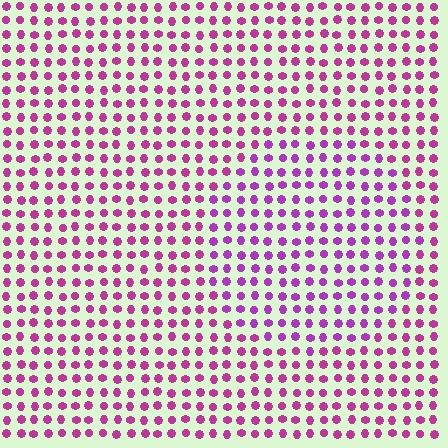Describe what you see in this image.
The image is filled with small magenta elements in a uniform arrangement. A circle-shaped region is visible where the elements are tinted to a slightly different hue, forming a subtle color boundary.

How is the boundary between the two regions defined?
The boundary is defined purely by a slight shift in hue (about 22 degrees). Spacing, size, and orientation are identical on both sides.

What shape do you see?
I see a circle.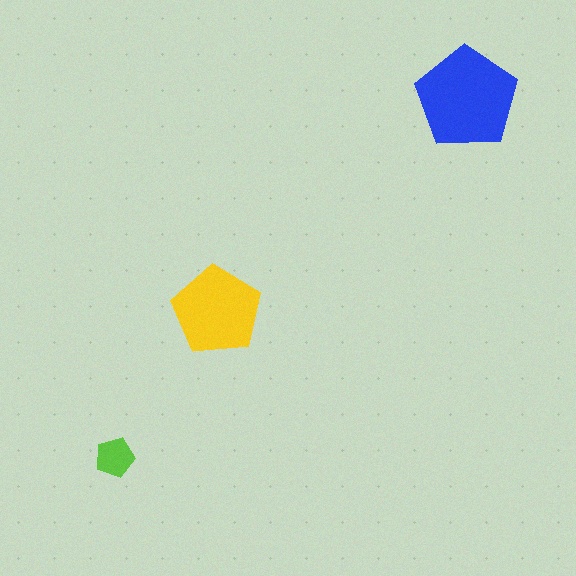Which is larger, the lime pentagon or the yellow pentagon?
The yellow one.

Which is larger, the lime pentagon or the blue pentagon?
The blue one.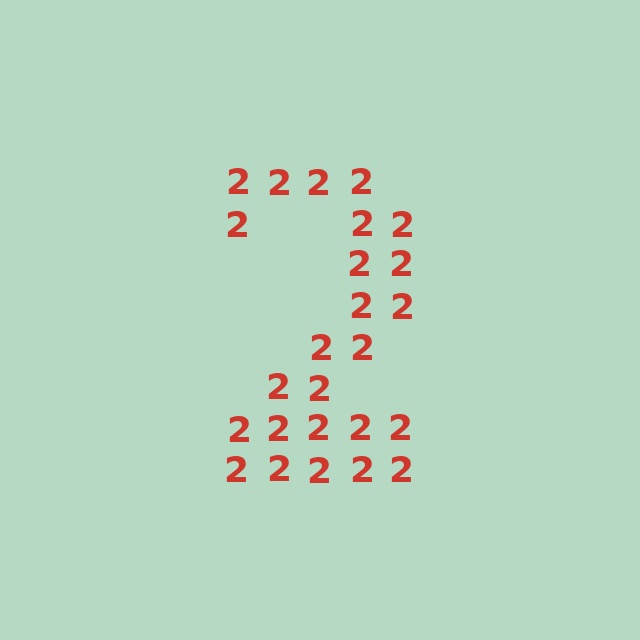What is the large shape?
The large shape is the digit 2.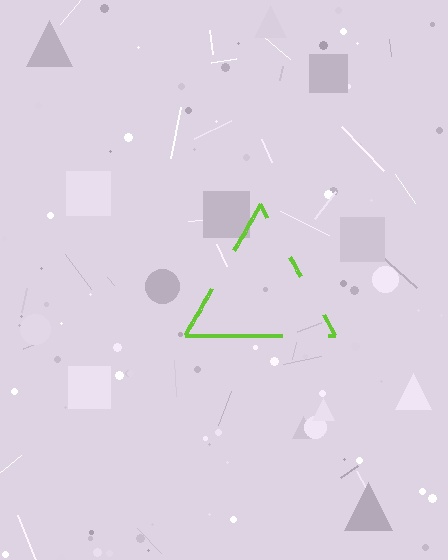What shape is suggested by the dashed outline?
The dashed outline suggests a triangle.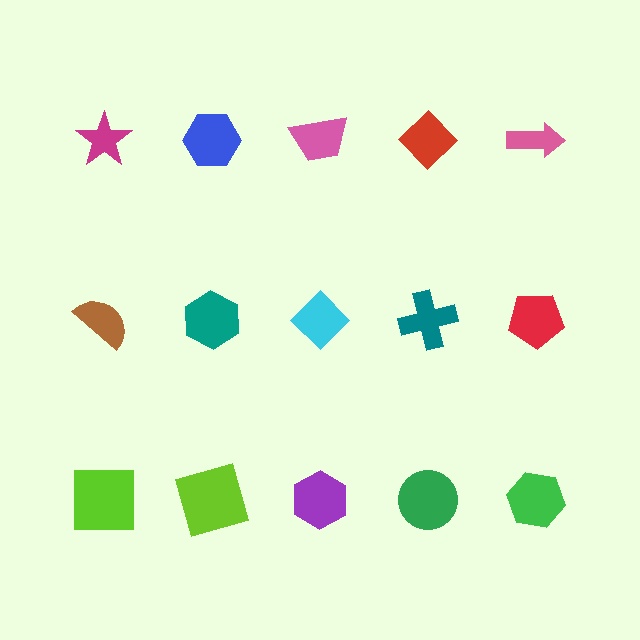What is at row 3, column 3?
A purple hexagon.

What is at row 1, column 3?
A pink trapezoid.